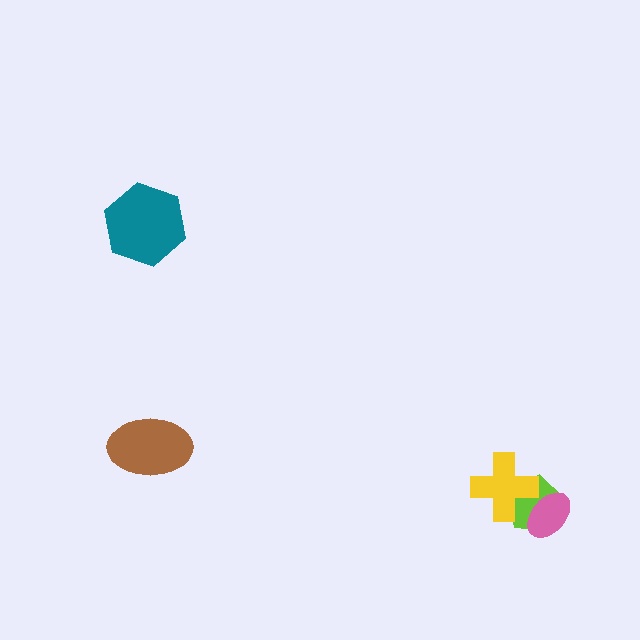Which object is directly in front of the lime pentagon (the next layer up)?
The yellow cross is directly in front of the lime pentagon.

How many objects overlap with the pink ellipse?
2 objects overlap with the pink ellipse.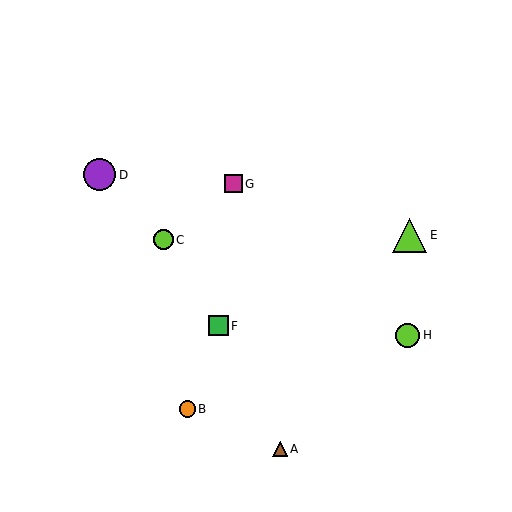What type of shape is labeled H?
Shape H is a lime circle.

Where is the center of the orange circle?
The center of the orange circle is at (187, 409).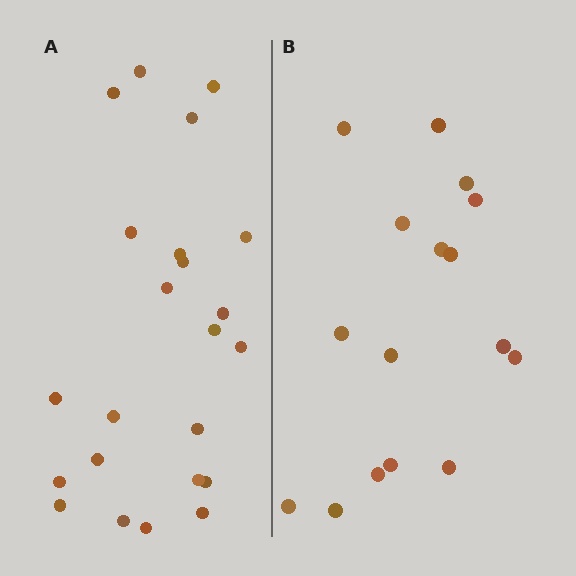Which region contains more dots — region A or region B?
Region A (the left region) has more dots.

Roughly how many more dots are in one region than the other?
Region A has roughly 8 or so more dots than region B.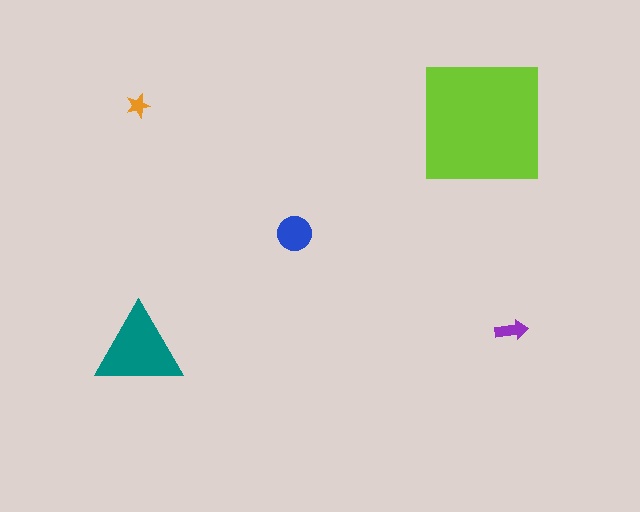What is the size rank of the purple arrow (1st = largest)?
4th.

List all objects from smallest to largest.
The orange star, the purple arrow, the blue circle, the teal triangle, the lime square.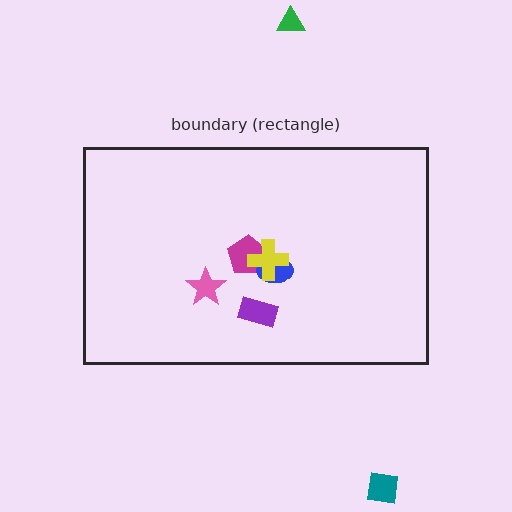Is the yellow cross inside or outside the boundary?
Inside.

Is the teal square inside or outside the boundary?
Outside.